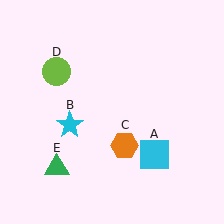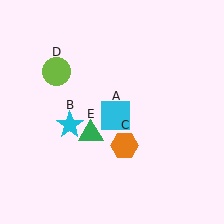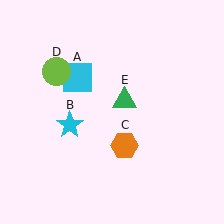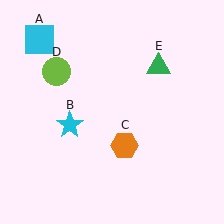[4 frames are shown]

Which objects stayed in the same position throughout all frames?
Cyan star (object B) and orange hexagon (object C) and lime circle (object D) remained stationary.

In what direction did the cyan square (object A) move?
The cyan square (object A) moved up and to the left.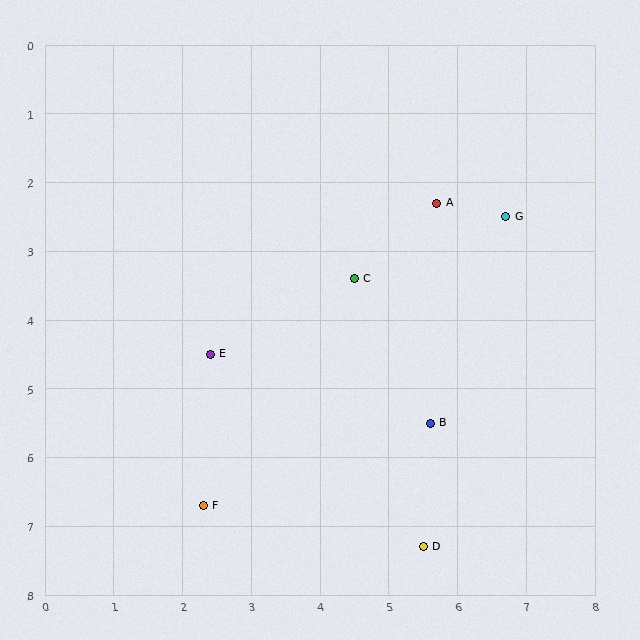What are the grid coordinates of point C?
Point C is at approximately (4.5, 3.4).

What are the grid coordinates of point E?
Point E is at approximately (2.4, 4.5).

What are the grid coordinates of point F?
Point F is at approximately (2.3, 6.7).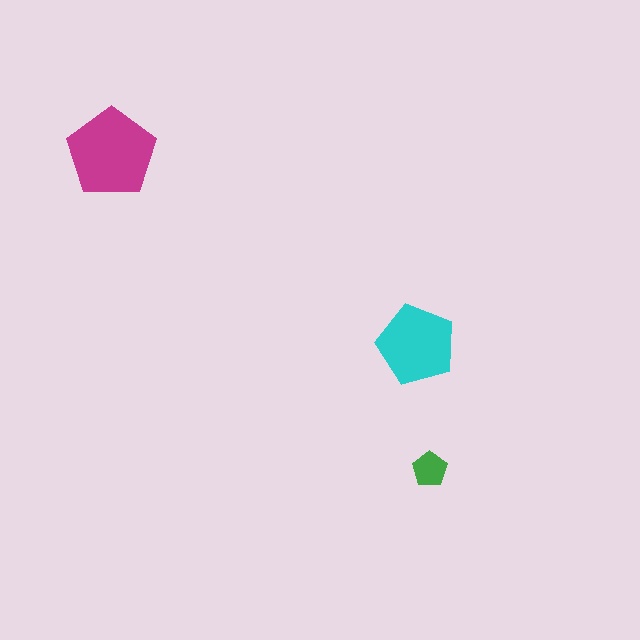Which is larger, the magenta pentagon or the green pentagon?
The magenta one.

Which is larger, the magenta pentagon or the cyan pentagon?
The magenta one.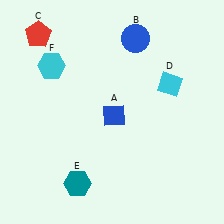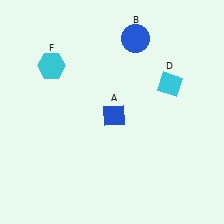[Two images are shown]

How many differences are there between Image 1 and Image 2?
There are 2 differences between the two images.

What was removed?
The red pentagon (C), the teal hexagon (E) were removed in Image 2.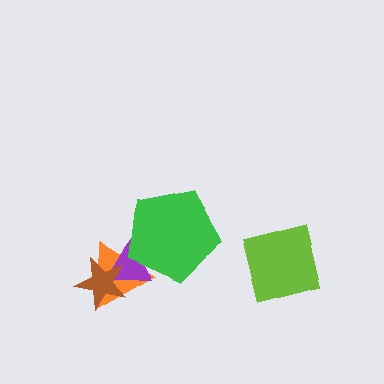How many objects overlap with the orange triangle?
3 objects overlap with the orange triangle.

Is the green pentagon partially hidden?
No, no other shape covers it.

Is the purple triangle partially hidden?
Yes, it is partially covered by another shape.